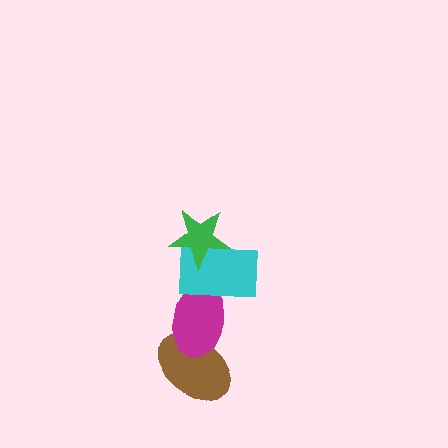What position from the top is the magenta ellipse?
The magenta ellipse is 3rd from the top.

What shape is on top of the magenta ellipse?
The cyan rectangle is on top of the magenta ellipse.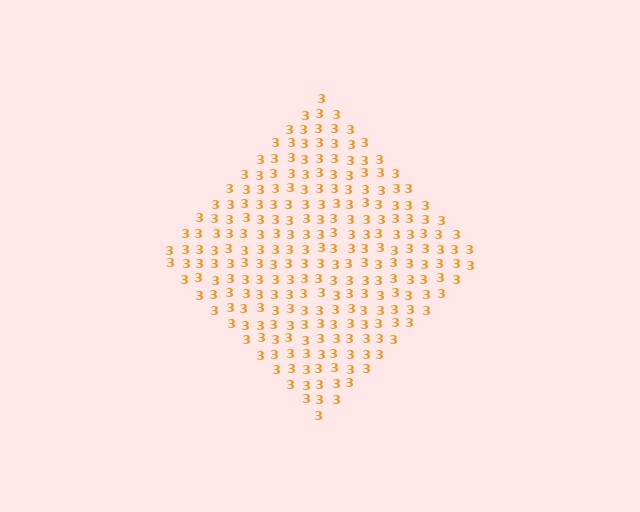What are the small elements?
The small elements are digit 3's.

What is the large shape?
The large shape is a diamond.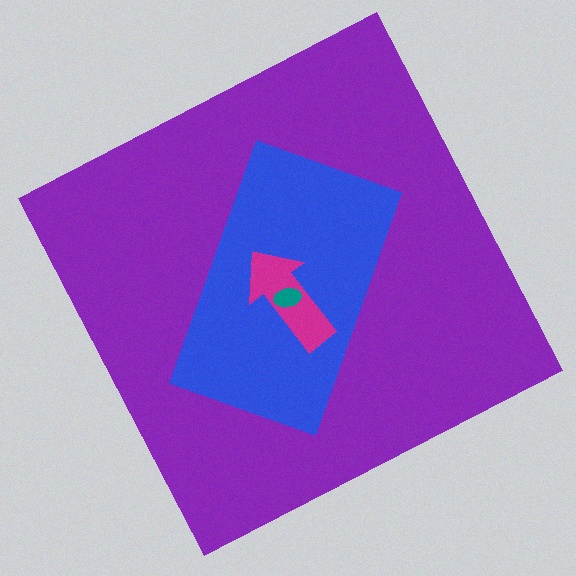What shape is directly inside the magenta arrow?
The teal ellipse.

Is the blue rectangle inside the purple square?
Yes.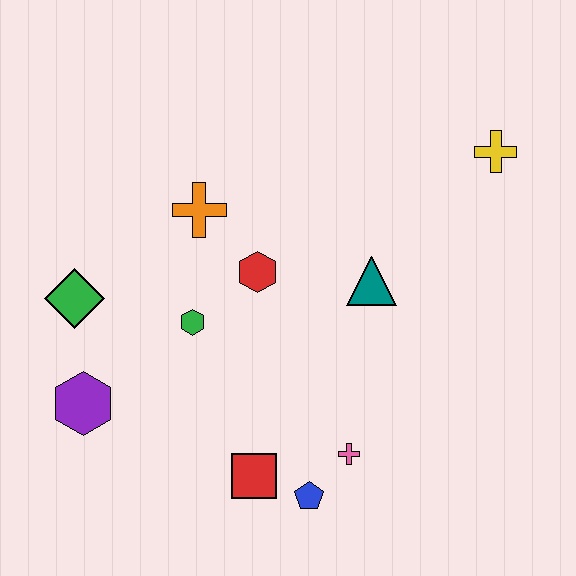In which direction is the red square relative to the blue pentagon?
The red square is to the left of the blue pentagon.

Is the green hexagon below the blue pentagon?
No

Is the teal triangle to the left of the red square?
No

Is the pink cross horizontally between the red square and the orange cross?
No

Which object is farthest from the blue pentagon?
The yellow cross is farthest from the blue pentagon.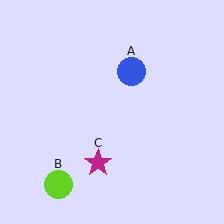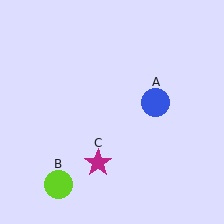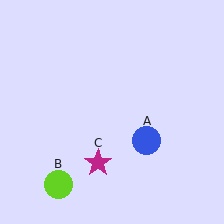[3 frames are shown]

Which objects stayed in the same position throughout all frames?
Lime circle (object B) and magenta star (object C) remained stationary.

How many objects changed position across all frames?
1 object changed position: blue circle (object A).